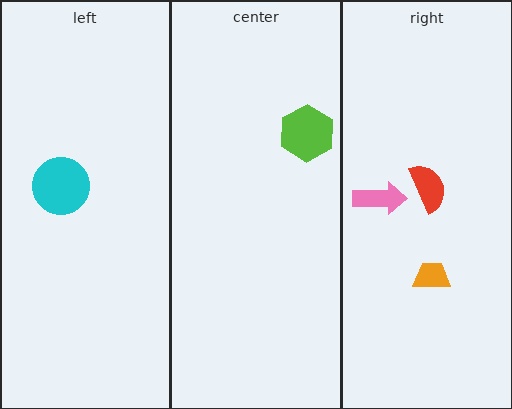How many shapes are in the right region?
3.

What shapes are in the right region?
The red semicircle, the orange trapezoid, the pink arrow.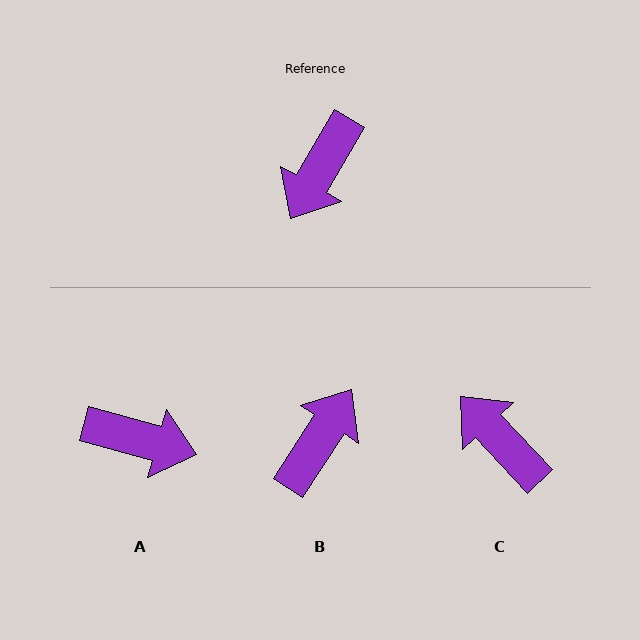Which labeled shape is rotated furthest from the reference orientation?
B, about 178 degrees away.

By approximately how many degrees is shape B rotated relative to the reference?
Approximately 178 degrees counter-clockwise.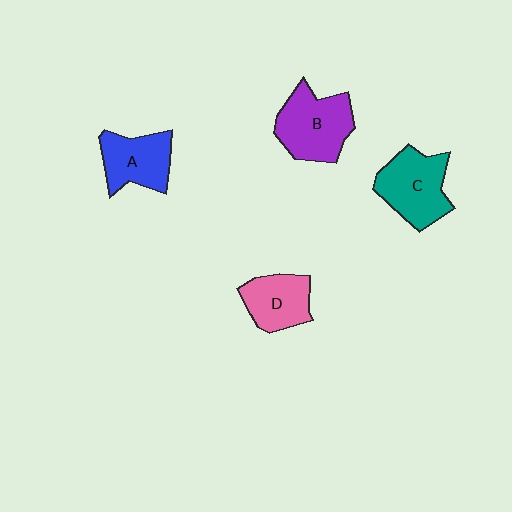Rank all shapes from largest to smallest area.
From largest to smallest: B (purple), C (teal), A (blue), D (pink).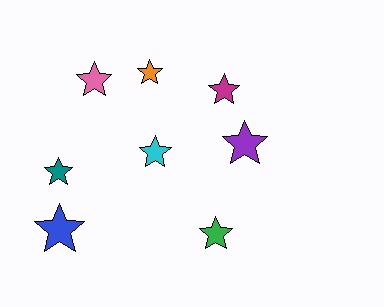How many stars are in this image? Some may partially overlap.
There are 8 stars.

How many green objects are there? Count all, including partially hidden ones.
There is 1 green object.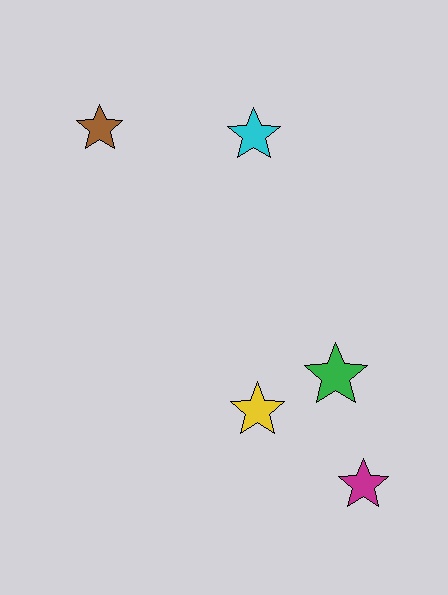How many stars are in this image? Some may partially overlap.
There are 5 stars.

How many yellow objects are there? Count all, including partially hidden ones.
There is 1 yellow object.